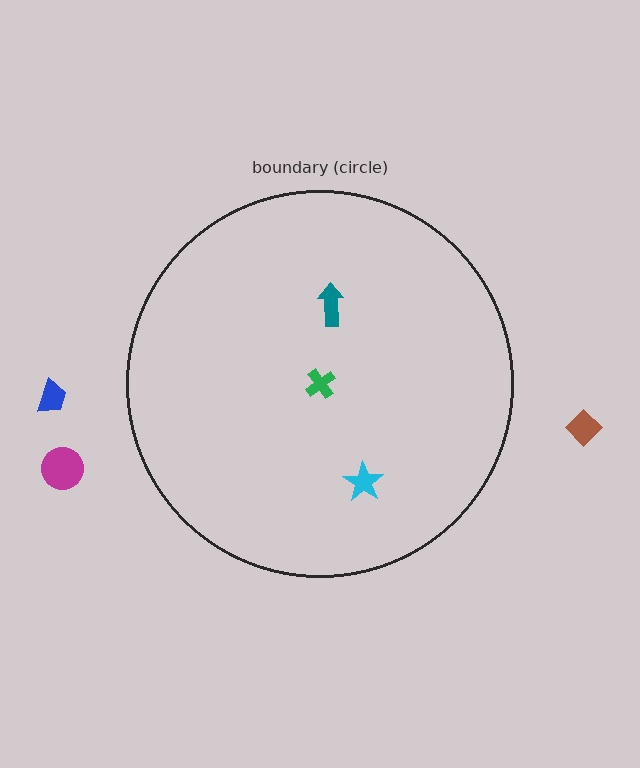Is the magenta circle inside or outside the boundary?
Outside.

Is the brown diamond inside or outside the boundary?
Outside.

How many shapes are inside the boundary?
3 inside, 3 outside.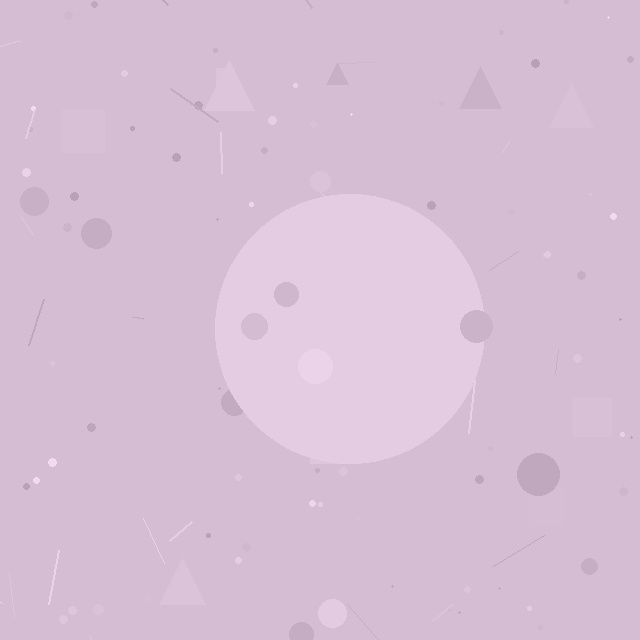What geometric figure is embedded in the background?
A circle is embedded in the background.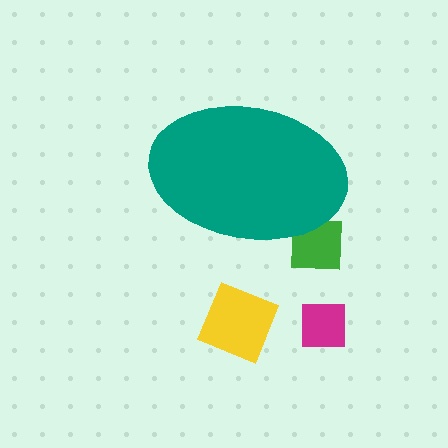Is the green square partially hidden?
Yes, the green square is partially hidden behind the teal ellipse.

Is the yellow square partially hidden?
No, the yellow square is fully visible.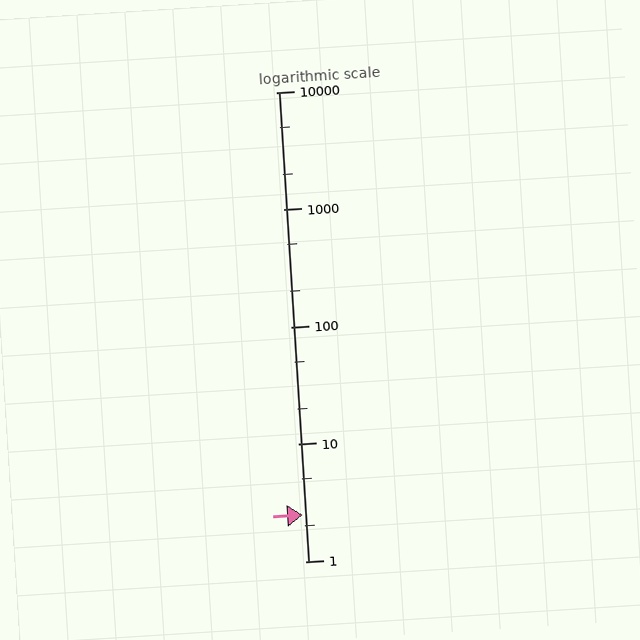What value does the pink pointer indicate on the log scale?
The pointer indicates approximately 2.5.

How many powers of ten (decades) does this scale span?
The scale spans 4 decades, from 1 to 10000.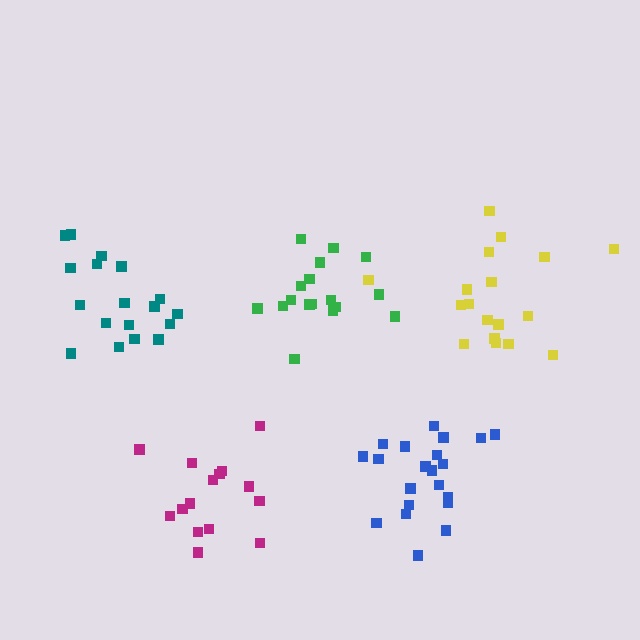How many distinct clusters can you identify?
There are 5 distinct clusters.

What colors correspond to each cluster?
The clusters are colored: magenta, teal, green, yellow, blue.